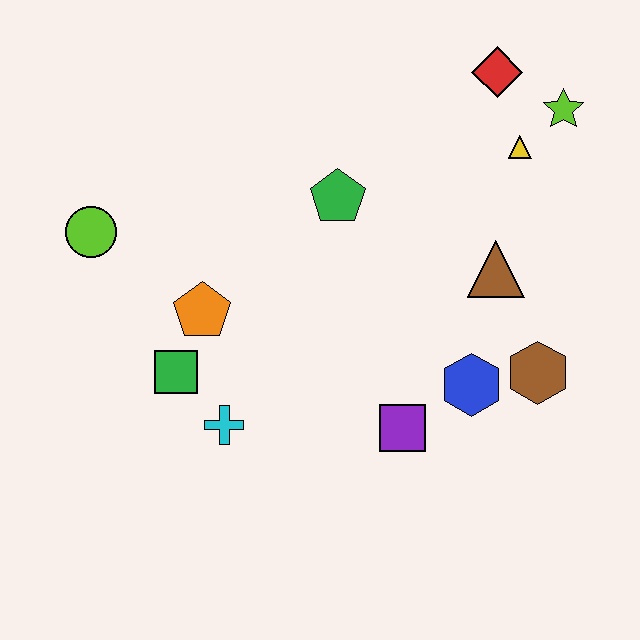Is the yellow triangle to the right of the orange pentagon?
Yes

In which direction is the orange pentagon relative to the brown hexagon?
The orange pentagon is to the left of the brown hexagon.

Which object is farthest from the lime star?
The lime circle is farthest from the lime star.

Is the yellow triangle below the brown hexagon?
No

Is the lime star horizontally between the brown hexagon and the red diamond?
No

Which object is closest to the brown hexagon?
The blue hexagon is closest to the brown hexagon.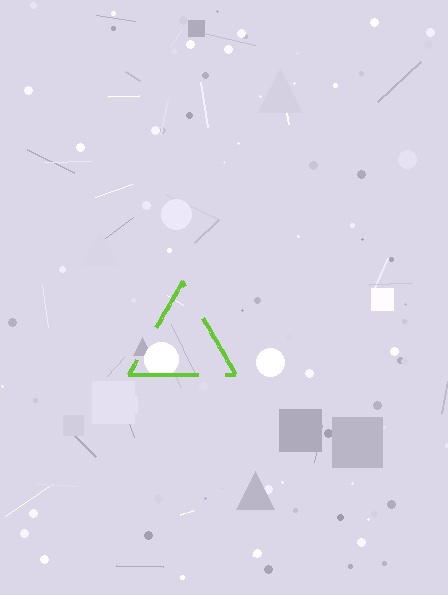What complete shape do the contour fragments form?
The contour fragments form a triangle.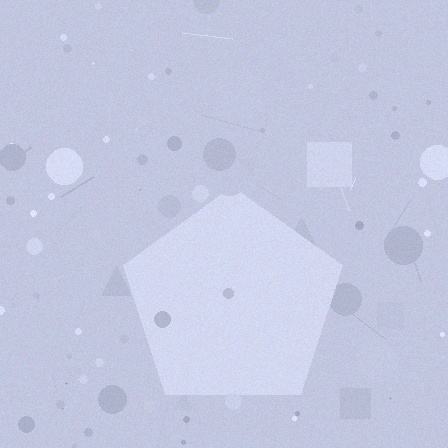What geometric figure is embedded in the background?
A pentagon is embedded in the background.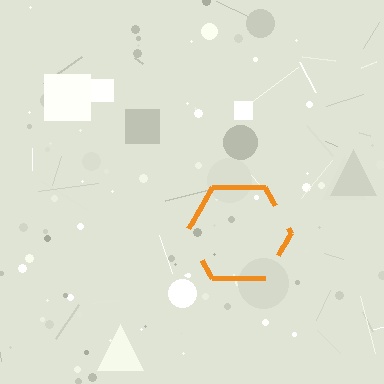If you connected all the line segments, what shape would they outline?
They would outline a hexagon.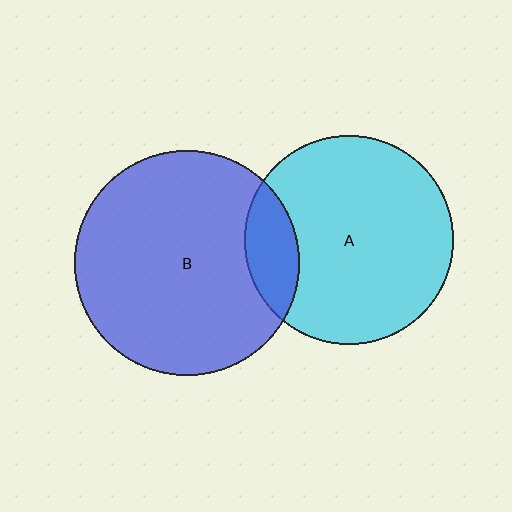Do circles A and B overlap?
Yes.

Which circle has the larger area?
Circle B (blue).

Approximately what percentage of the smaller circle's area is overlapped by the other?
Approximately 15%.